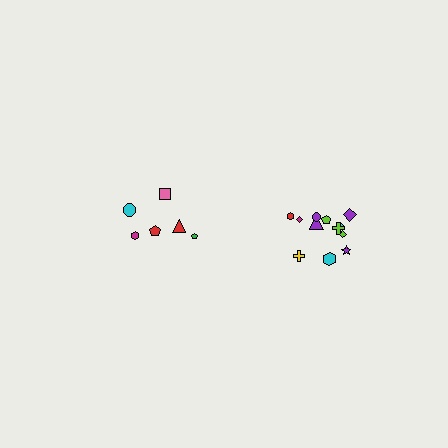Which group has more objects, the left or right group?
The right group.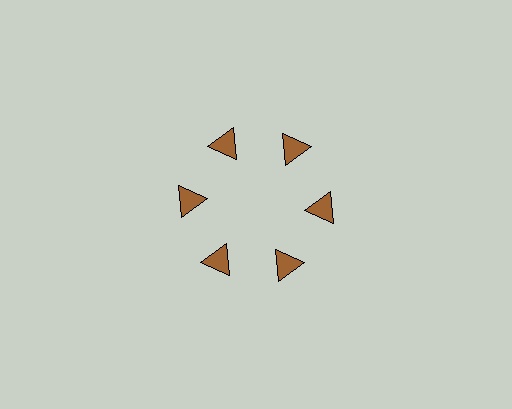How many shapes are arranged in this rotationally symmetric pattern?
There are 6 shapes, arranged in 6 groups of 1.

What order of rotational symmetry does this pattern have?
This pattern has 6-fold rotational symmetry.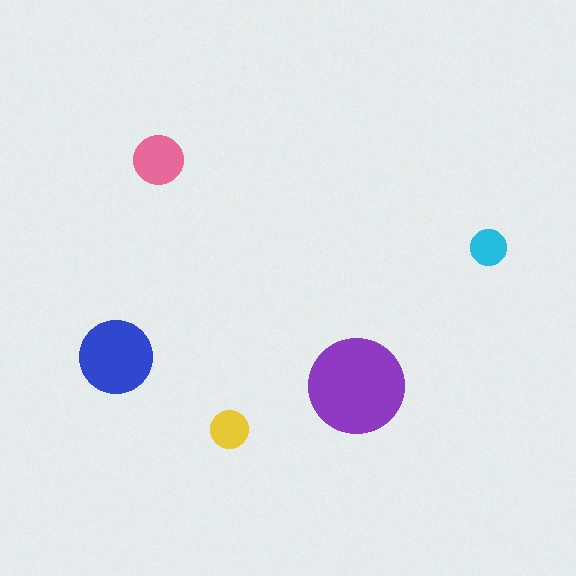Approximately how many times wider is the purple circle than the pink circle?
About 2 times wider.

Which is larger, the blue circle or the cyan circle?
The blue one.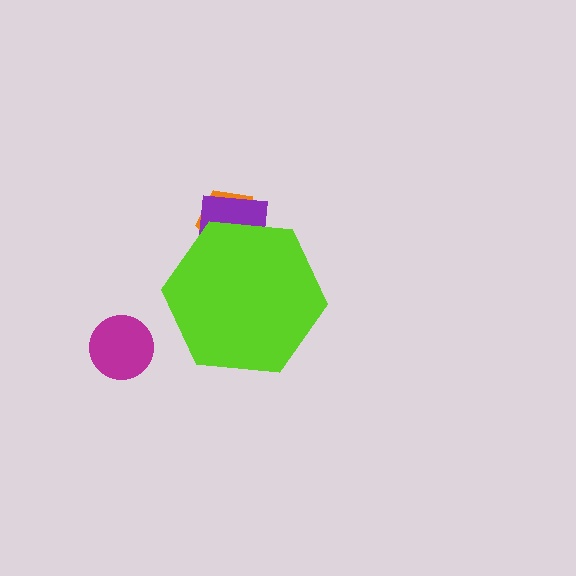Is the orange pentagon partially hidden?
Yes, the orange pentagon is partially hidden behind the lime hexagon.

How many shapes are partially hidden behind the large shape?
2 shapes are partially hidden.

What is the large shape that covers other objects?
A lime hexagon.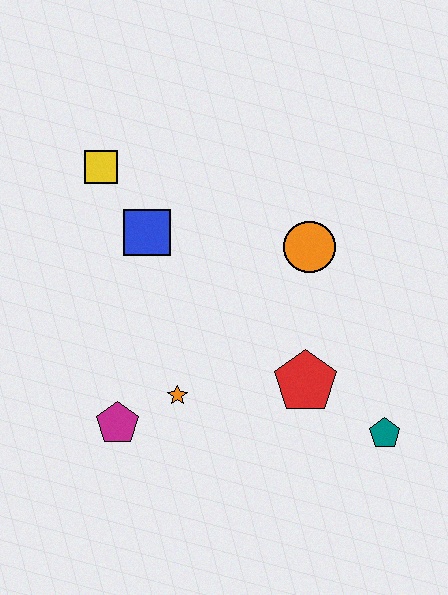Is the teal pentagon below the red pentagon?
Yes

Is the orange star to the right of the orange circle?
No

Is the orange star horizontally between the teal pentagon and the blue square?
Yes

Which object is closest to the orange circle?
The red pentagon is closest to the orange circle.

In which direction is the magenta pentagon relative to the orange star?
The magenta pentagon is to the left of the orange star.